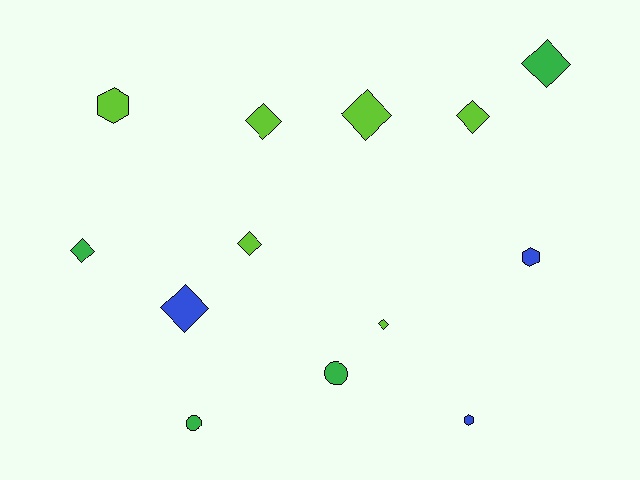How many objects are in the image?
There are 13 objects.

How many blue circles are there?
There are no blue circles.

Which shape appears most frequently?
Diamond, with 8 objects.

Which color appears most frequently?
Lime, with 6 objects.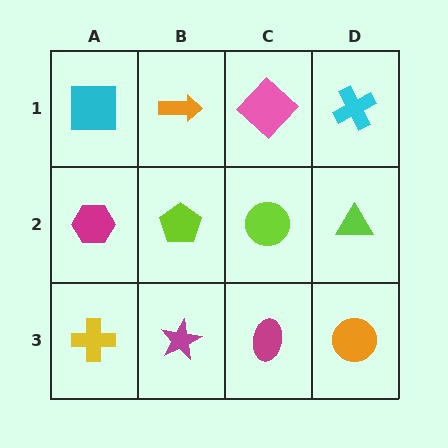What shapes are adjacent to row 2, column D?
A cyan cross (row 1, column D), an orange circle (row 3, column D), a lime circle (row 2, column C).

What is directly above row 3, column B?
A lime pentagon.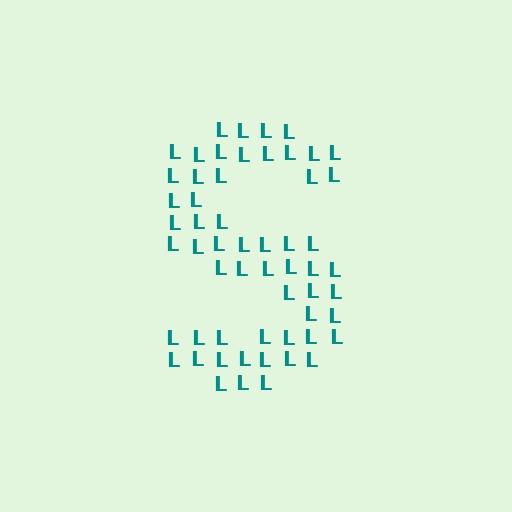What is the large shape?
The large shape is the letter S.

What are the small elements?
The small elements are letter L's.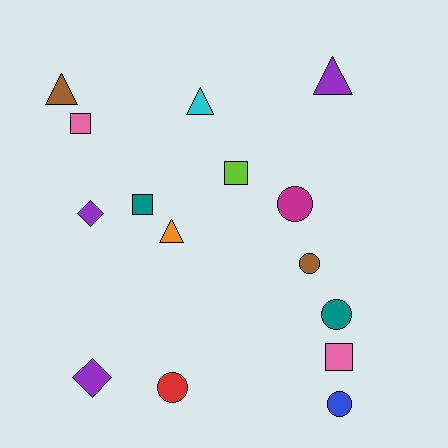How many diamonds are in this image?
There are 2 diamonds.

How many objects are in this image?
There are 15 objects.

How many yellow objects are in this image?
There are no yellow objects.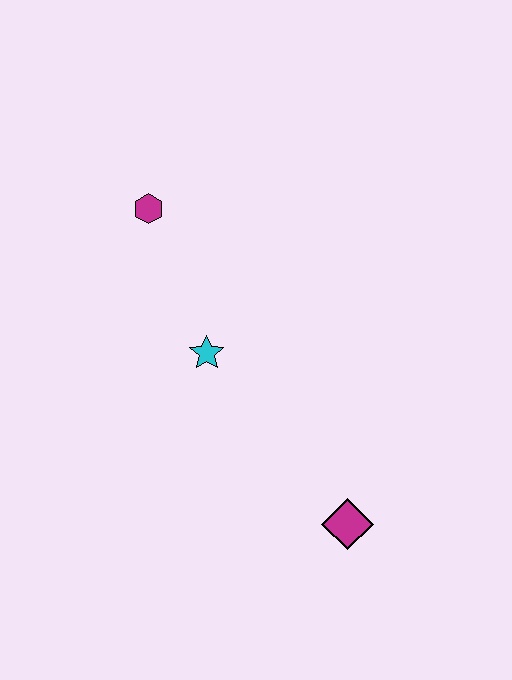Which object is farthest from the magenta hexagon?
The magenta diamond is farthest from the magenta hexagon.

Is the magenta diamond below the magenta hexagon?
Yes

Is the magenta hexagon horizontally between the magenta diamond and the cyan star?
No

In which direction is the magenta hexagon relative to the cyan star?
The magenta hexagon is above the cyan star.